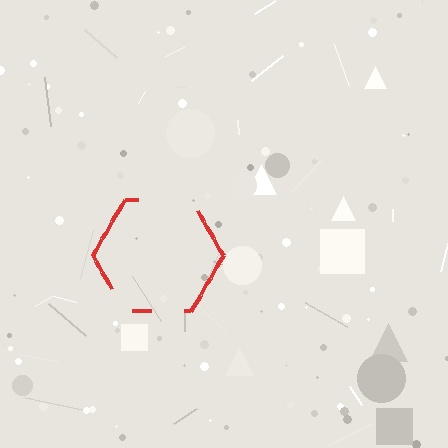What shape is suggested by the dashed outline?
The dashed outline suggests a hexagon.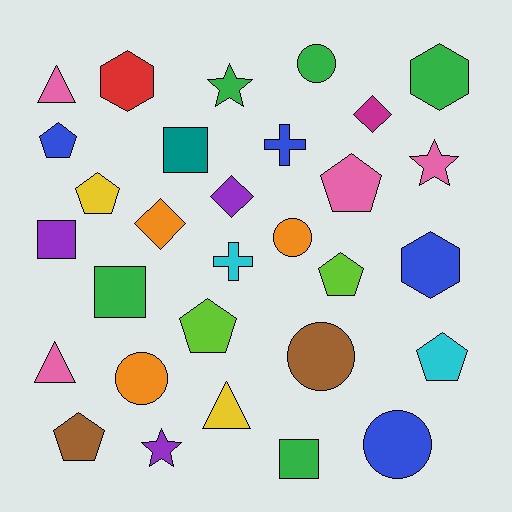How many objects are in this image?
There are 30 objects.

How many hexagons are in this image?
There are 3 hexagons.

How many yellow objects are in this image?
There are 2 yellow objects.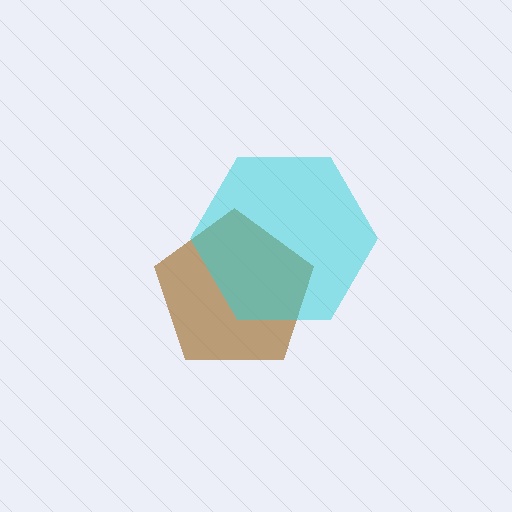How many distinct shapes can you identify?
There are 2 distinct shapes: a brown pentagon, a cyan hexagon.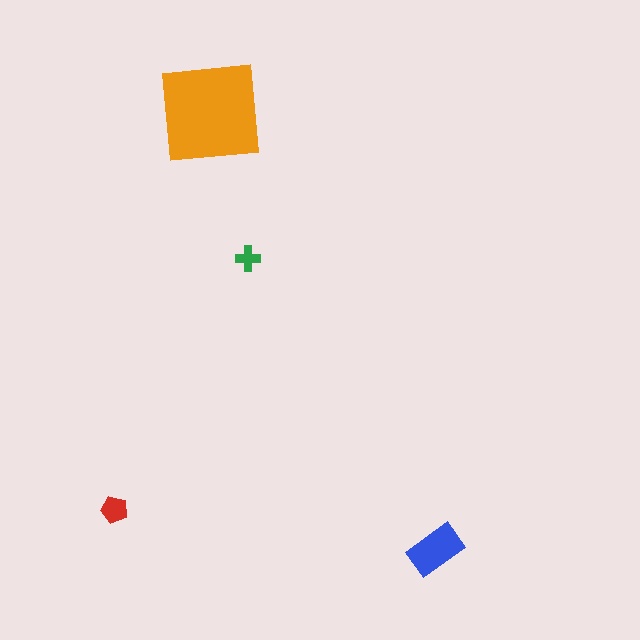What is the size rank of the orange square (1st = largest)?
1st.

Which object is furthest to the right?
The blue rectangle is rightmost.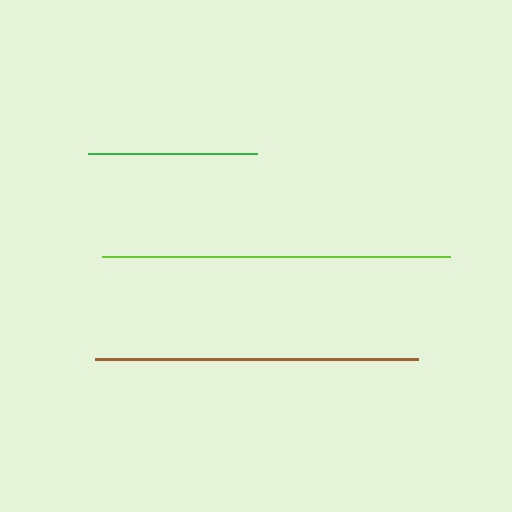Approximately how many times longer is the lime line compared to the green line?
The lime line is approximately 2.1 times the length of the green line.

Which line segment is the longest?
The lime line is the longest at approximately 347 pixels.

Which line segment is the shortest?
The green line is the shortest at approximately 169 pixels.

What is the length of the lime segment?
The lime segment is approximately 347 pixels long.